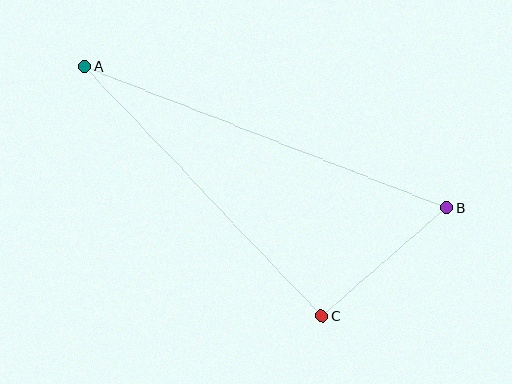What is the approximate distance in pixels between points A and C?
The distance between A and C is approximately 344 pixels.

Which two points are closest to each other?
Points B and C are closest to each other.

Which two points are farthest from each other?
Points A and B are farthest from each other.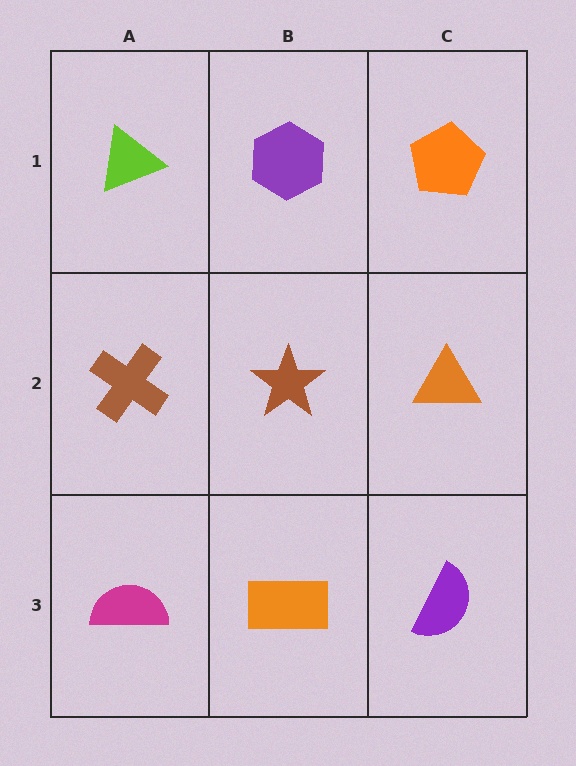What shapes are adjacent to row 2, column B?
A purple hexagon (row 1, column B), an orange rectangle (row 3, column B), a brown cross (row 2, column A), an orange triangle (row 2, column C).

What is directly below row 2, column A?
A magenta semicircle.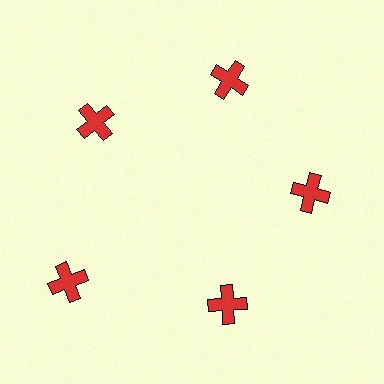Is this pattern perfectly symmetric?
No. The 5 red crosses are arranged in a ring, but one element near the 8 o'clock position is pushed outward from the center, breaking the 5-fold rotational symmetry.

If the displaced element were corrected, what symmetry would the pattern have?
It would have 5-fold rotational symmetry — the pattern would map onto itself every 72 degrees.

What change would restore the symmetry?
The symmetry would be restored by moving it inward, back onto the ring so that all 5 crosses sit at equal angles and equal distance from the center.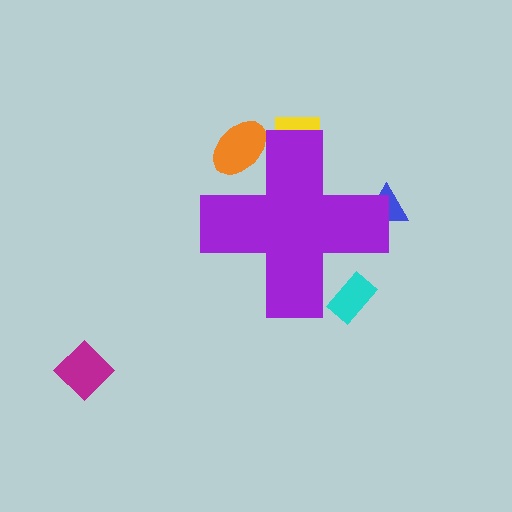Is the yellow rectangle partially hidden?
Yes, the yellow rectangle is partially hidden behind the purple cross.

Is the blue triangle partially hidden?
Yes, the blue triangle is partially hidden behind the purple cross.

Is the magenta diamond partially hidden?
No, the magenta diamond is fully visible.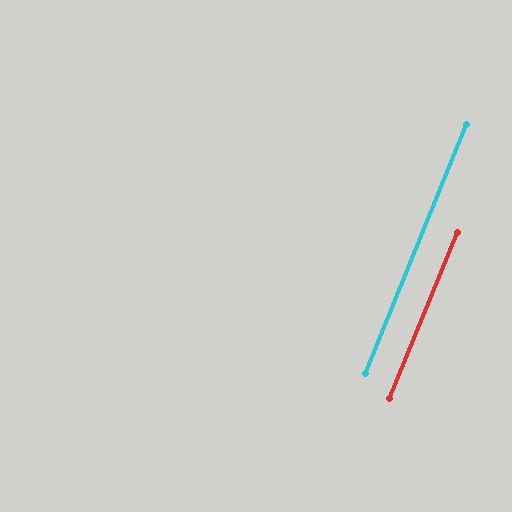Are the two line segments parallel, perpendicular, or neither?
Parallel — their directions differ by only 0.2°.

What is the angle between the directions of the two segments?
Approximately 0 degrees.